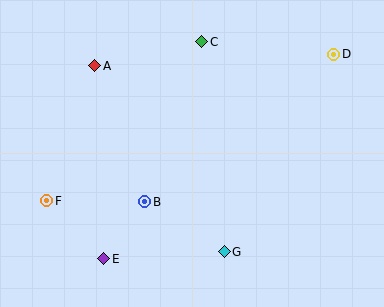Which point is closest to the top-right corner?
Point D is closest to the top-right corner.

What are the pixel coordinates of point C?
Point C is at (202, 42).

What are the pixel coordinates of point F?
Point F is at (47, 201).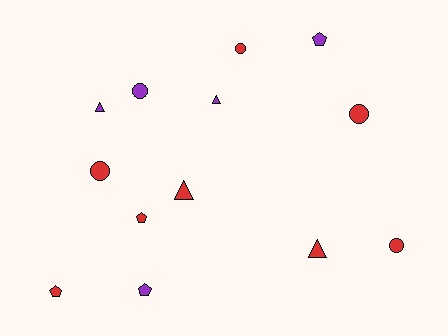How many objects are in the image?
There are 13 objects.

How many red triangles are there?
There are 2 red triangles.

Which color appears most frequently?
Red, with 8 objects.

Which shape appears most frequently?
Circle, with 5 objects.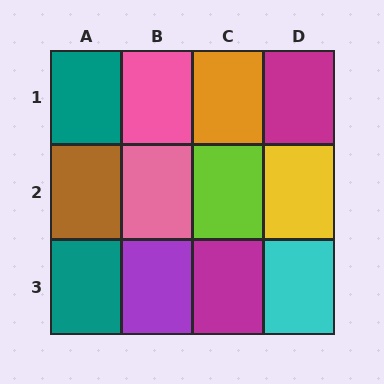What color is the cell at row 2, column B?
Pink.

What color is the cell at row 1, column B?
Pink.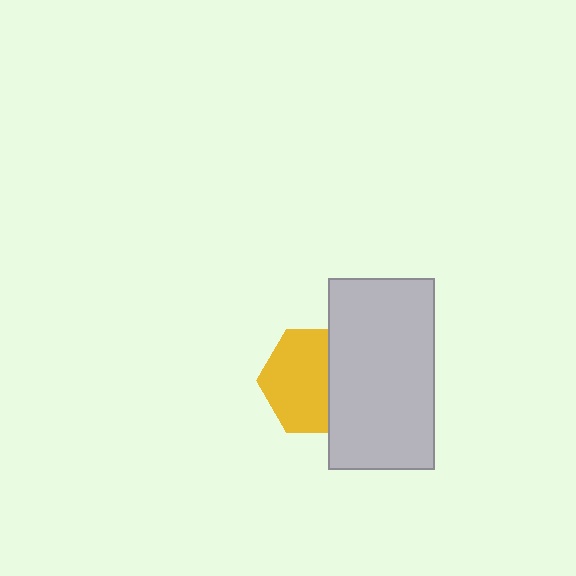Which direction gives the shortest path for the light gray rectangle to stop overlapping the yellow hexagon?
Moving right gives the shortest separation.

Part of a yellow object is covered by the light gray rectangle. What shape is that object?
It is a hexagon.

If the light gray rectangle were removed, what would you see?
You would see the complete yellow hexagon.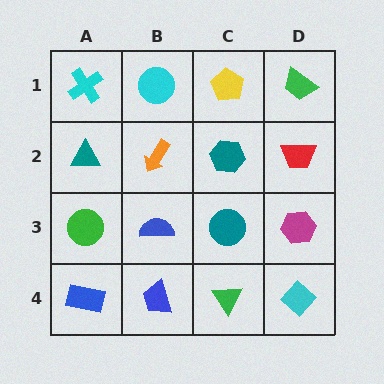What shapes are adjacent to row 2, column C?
A yellow pentagon (row 1, column C), a teal circle (row 3, column C), an orange arrow (row 2, column B), a red trapezoid (row 2, column D).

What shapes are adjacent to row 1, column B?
An orange arrow (row 2, column B), a cyan cross (row 1, column A), a yellow pentagon (row 1, column C).